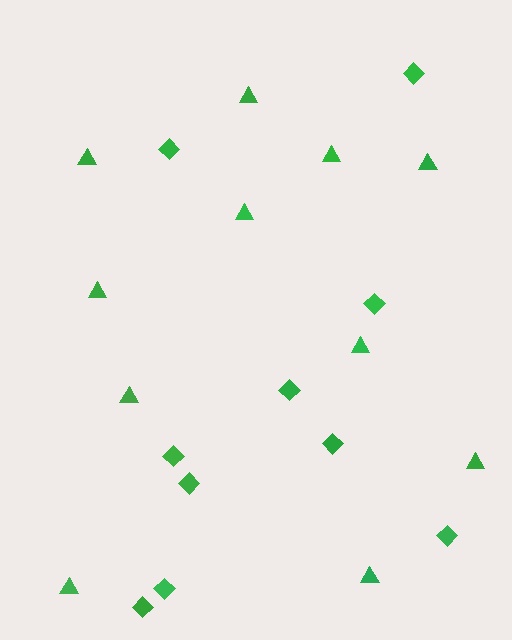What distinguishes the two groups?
There are 2 groups: one group of diamonds (10) and one group of triangles (11).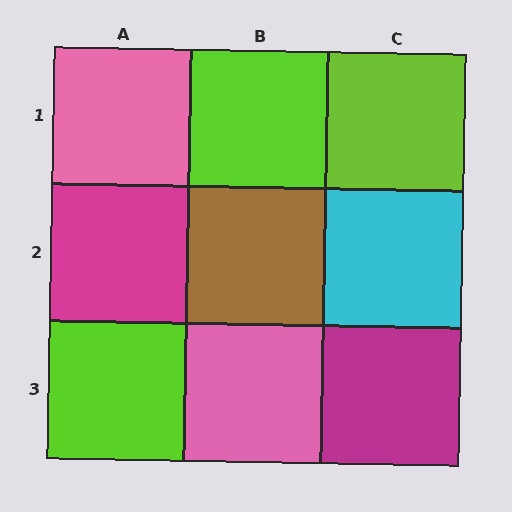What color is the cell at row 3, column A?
Lime.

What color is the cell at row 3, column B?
Pink.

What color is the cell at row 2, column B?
Brown.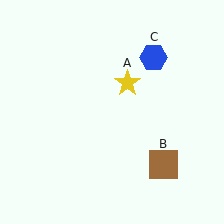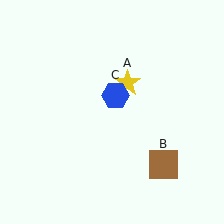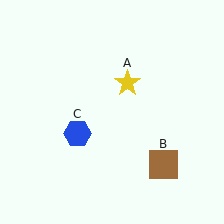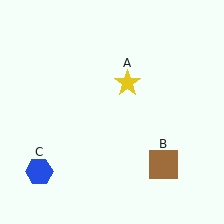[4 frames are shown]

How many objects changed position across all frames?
1 object changed position: blue hexagon (object C).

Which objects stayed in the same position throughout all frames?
Yellow star (object A) and brown square (object B) remained stationary.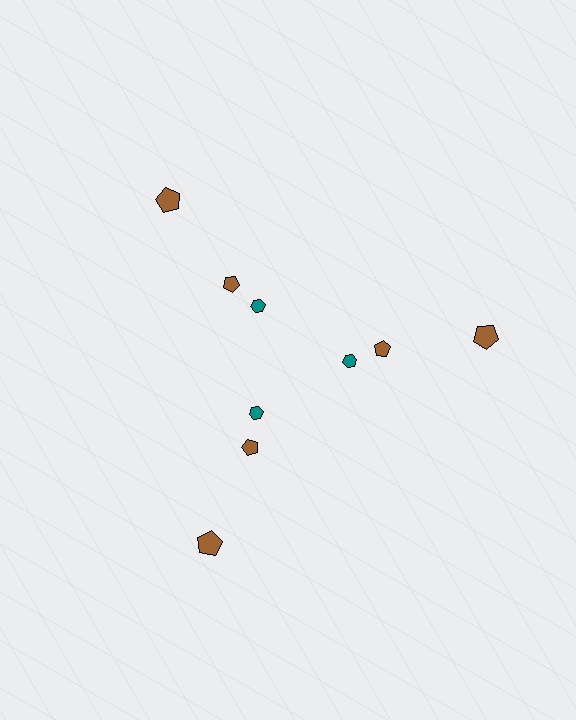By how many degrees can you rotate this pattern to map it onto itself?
The pattern maps onto itself every 120 degrees of rotation.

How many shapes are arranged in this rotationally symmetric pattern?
There are 9 shapes, arranged in 3 groups of 3.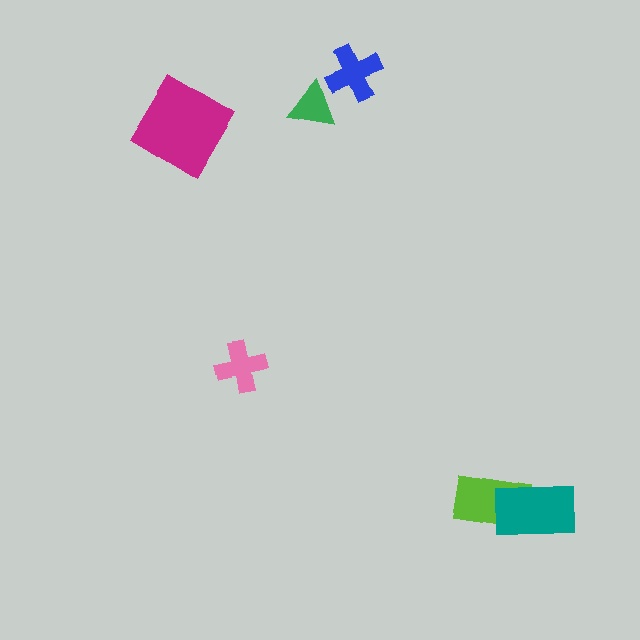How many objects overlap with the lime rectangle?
1 object overlaps with the lime rectangle.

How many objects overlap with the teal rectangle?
1 object overlaps with the teal rectangle.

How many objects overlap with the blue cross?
0 objects overlap with the blue cross.